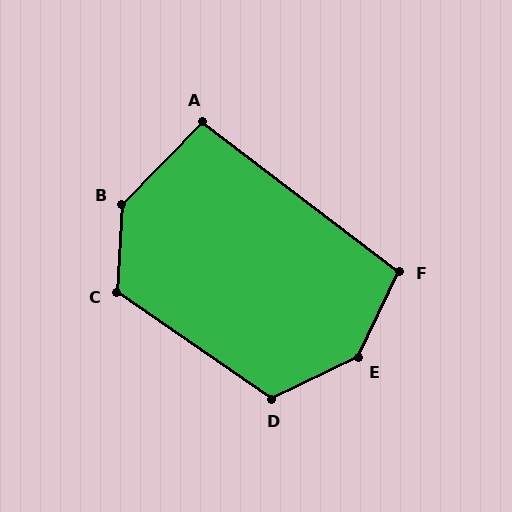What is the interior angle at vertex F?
Approximately 102 degrees (obtuse).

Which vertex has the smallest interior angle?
A, at approximately 97 degrees.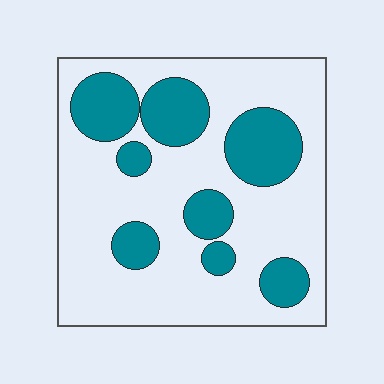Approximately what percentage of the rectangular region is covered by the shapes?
Approximately 30%.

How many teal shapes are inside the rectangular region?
8.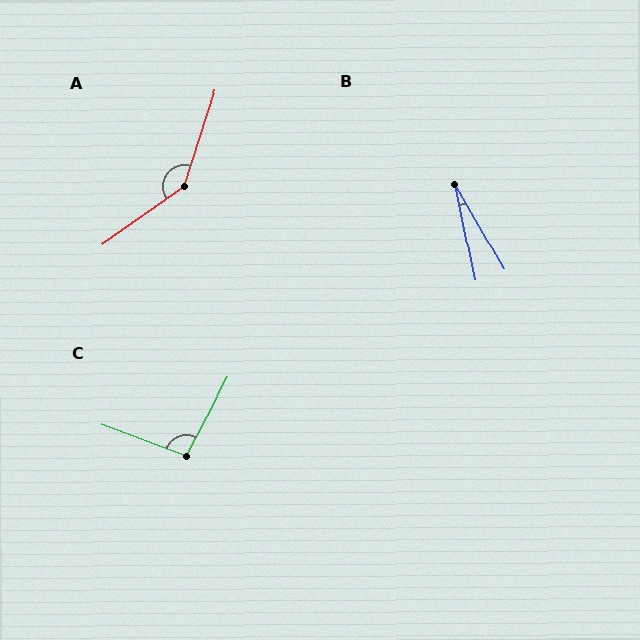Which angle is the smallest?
B, at approximately 18 degrees.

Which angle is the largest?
A, at approximately 143 degrees.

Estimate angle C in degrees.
Approximately 98 degrees.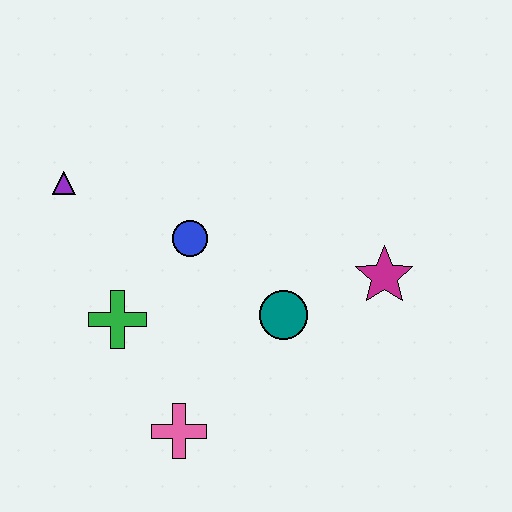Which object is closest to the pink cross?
The green cross is closest to the pink cross.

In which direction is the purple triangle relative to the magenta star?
The purple triangle is to the left of the magenta star.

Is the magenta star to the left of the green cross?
No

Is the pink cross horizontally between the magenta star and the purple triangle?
Yes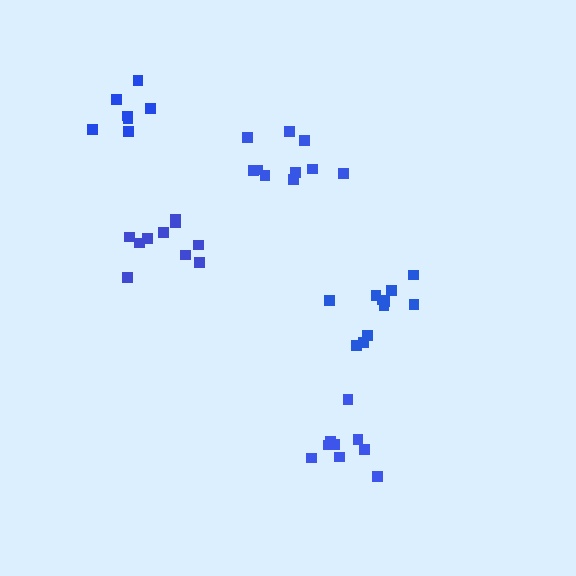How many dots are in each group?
Group 1: 10 dots, Group 2: 9 dots, Group 3: 11 dots, Group 4: 10 dots, Group 5: 7 dots (47 total).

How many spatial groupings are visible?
There are 5 spatial groupings.